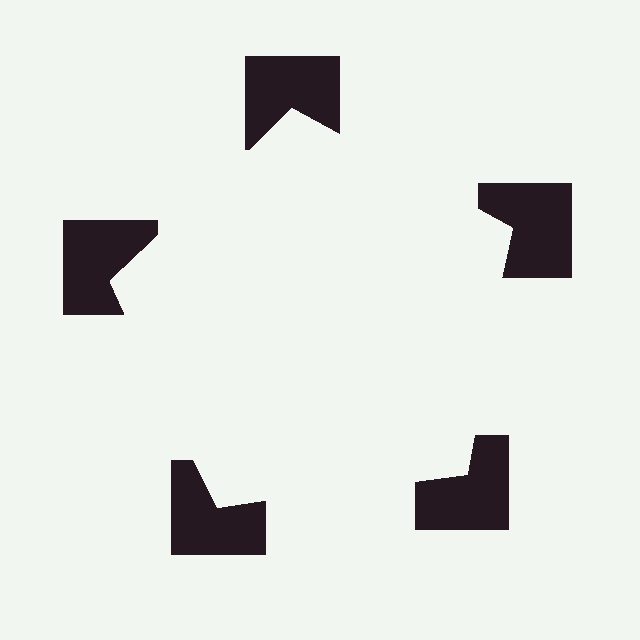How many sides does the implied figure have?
5 sides.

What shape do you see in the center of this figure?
An illusory pentagon — its edges are inferred from the aligned wedge cuts in the notched squares, not physically drawn.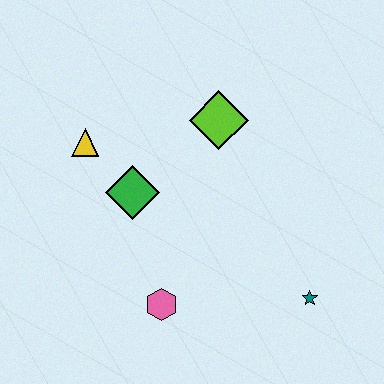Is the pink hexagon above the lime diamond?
No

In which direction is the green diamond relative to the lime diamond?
The green diamond is to the left of the lime diamond.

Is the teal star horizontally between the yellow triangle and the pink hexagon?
No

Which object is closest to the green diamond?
The yellow triangle is closest to the green diamond.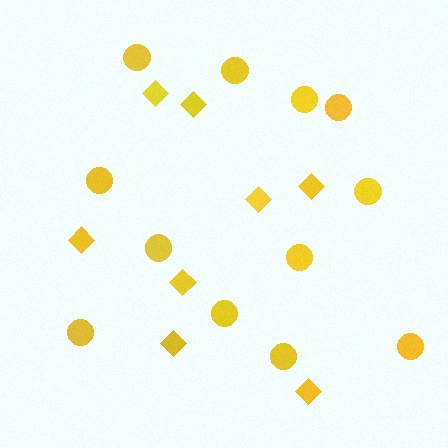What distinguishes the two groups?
There are 2 groups: one group of diamonds (8) and one group of circles (12).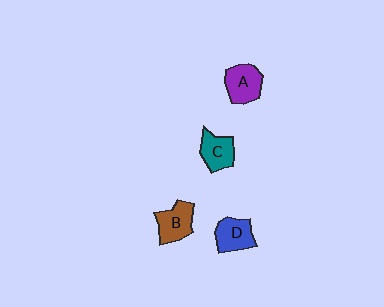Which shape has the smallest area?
Shape C (teal).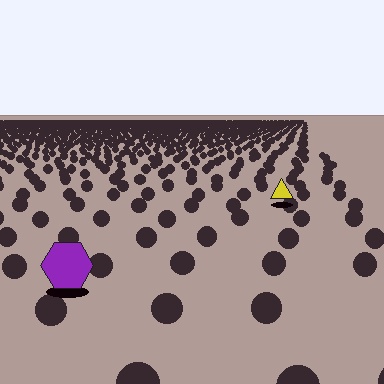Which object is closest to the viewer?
The purple hexagon is closest. The texture marks near it are larger and more spread out.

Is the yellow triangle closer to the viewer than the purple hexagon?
No. The purple hexagon is closer — you can tell from the texture gradient: the ground texture is coarser near it.